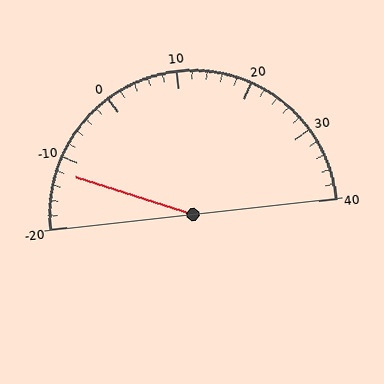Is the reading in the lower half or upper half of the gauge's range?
The reading is in the lower half of the range (-20 to 40).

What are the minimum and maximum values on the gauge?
The gauge ranges from -20 to 40.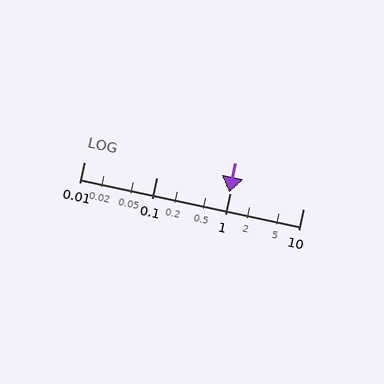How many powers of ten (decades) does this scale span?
The scale spans 3 decades, from 0.01 to 10.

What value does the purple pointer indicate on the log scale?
The pointer indicates approximately 0.97.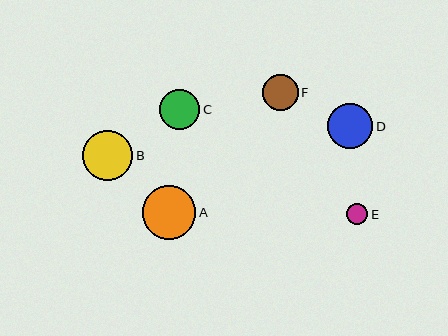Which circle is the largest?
Circle A is the largest with a size of approximately 53 pixels.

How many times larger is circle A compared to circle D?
Circle A is approximately 1.2 times the size of circle D.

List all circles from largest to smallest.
From largest to smallest: A, B, D, C, F, E.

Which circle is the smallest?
Circle E is the smallest with a size of approximately 21 pixels.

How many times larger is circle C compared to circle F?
Circle C is approximately 1.1 times the size of circle F.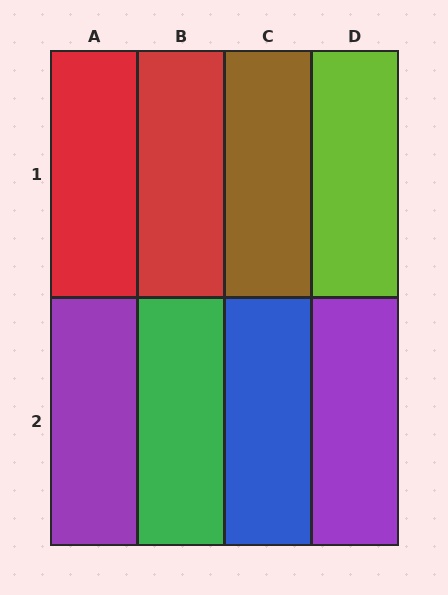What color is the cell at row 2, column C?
Blue.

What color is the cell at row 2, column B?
Green.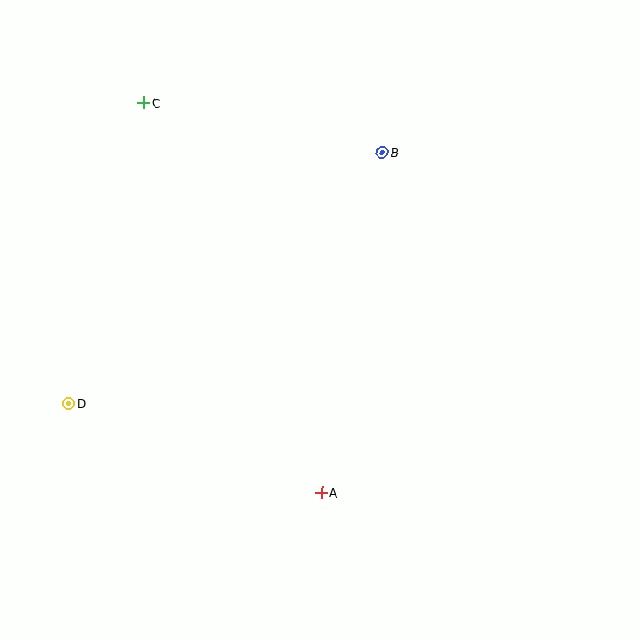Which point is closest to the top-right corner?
Point B is closest to the top-right corner.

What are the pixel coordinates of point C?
Point C is at (143, 103).